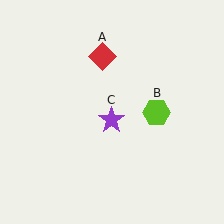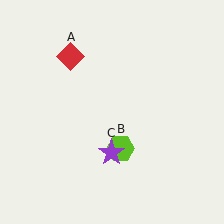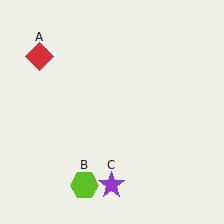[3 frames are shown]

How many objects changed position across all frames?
3 objects changed position: red diamond (object A), lime hexagon (object B), purple star (object C).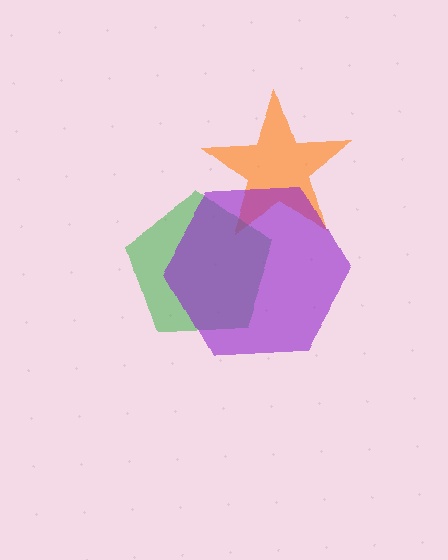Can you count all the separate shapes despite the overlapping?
Yes, there are 3 separate shapes.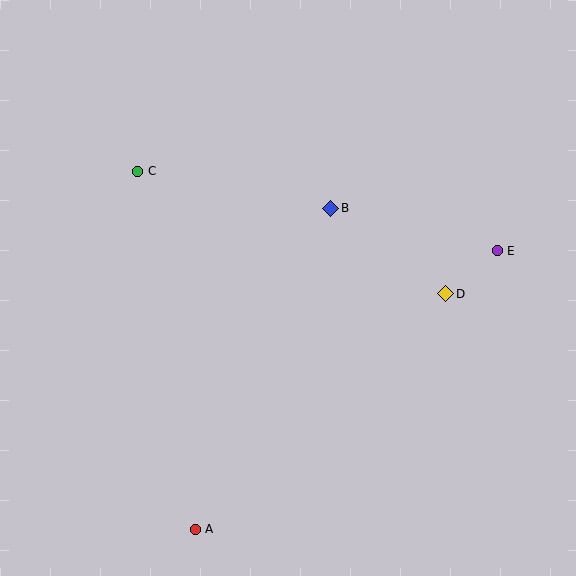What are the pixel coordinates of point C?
Point C is at (138, 171).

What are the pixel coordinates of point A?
Point A is at (195, 529).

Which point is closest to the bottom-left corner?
Point A is closest to the bottom-left corner.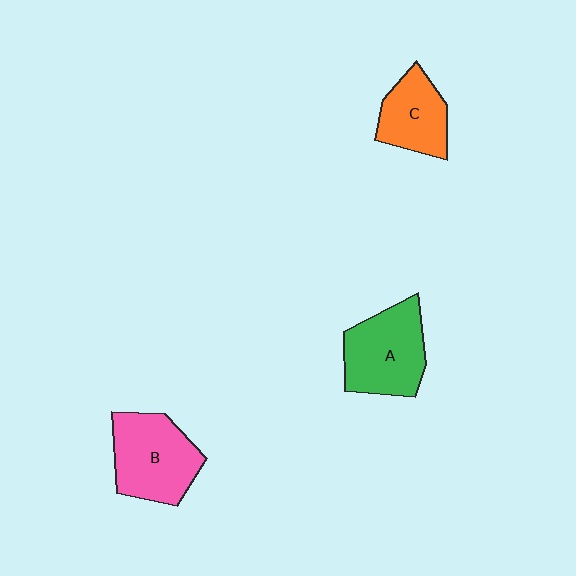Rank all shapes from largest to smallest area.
From largest to smallest: B (pink), A (green), C (orange).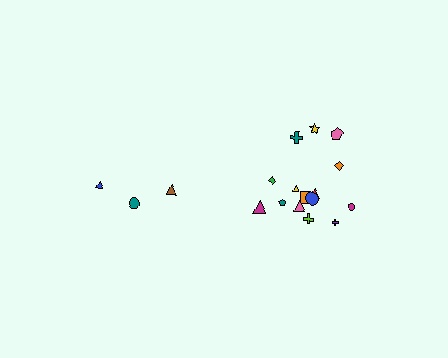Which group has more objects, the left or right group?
The right group.